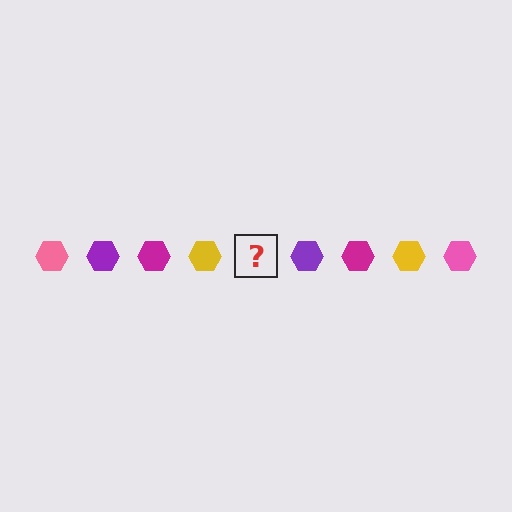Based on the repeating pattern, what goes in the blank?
The blank should be a pink hexagon.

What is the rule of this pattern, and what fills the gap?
The rule is that the pattern cycles through pink, purple, magenta, yellow hexagons. The gap should be filled with a pink hexagon.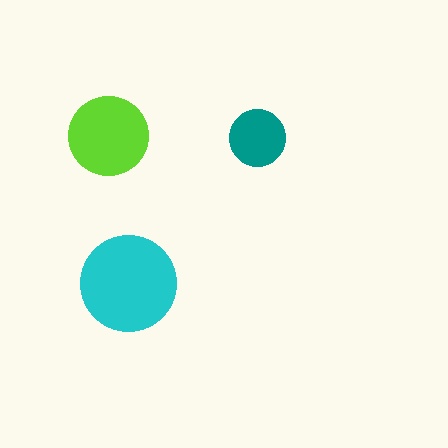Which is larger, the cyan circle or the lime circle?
The cyan one.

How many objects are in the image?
There are 3 objects in the image.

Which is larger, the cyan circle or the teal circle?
The cyan one.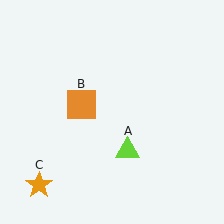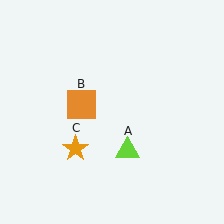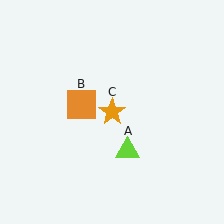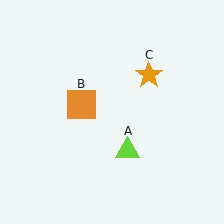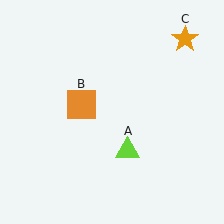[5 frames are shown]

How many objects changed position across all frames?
1 object changed position: orange star (object C).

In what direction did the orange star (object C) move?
The orange star (object C) moved up and to the right.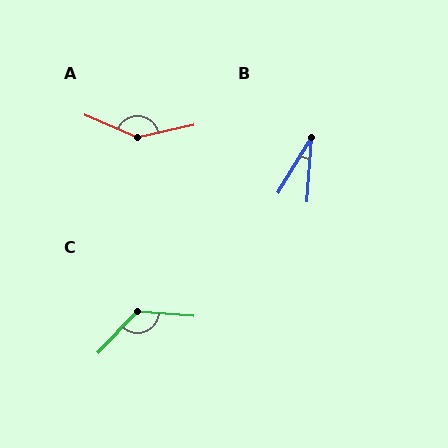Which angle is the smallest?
B, at approximately 27 degrees.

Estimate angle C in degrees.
Approximately 129 degrees.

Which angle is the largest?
A, at approximately 144 degrees.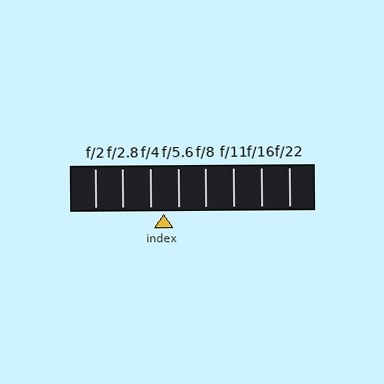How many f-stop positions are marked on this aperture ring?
There are 8 f-stop positions marked.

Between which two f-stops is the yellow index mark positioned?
The index mark is between f/4 and f/5.6.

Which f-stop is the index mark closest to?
The index mark is closest to f/4.